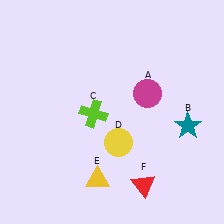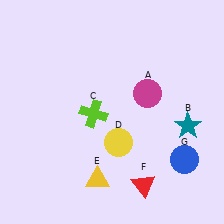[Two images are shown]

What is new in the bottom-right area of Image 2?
A blue circle (G) was added in the bottom-right area of Image 2.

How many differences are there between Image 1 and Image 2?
There is 1 difference between the two images.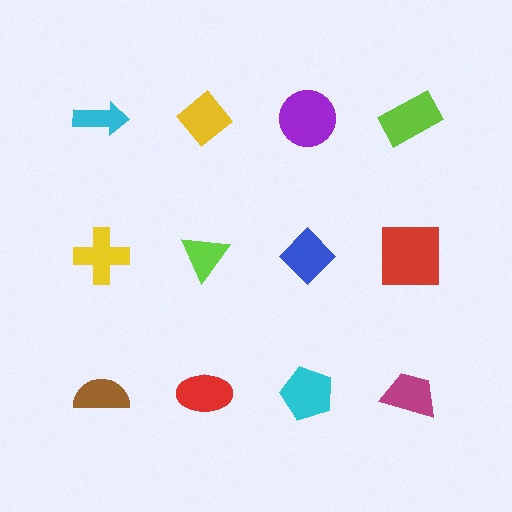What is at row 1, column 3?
A purple circle.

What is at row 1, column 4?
A lime rectangle.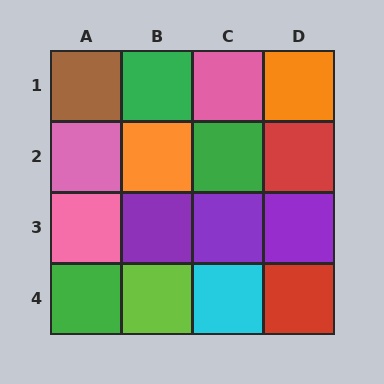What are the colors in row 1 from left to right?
Brown, green, pink, orange.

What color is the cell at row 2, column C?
Green.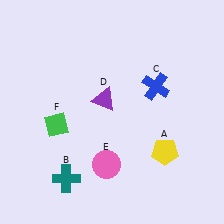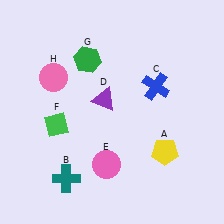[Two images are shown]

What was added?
A green hexagon (G), a pink circle (H) were added in Image 2.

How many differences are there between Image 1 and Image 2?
There are 2 differences between the two images.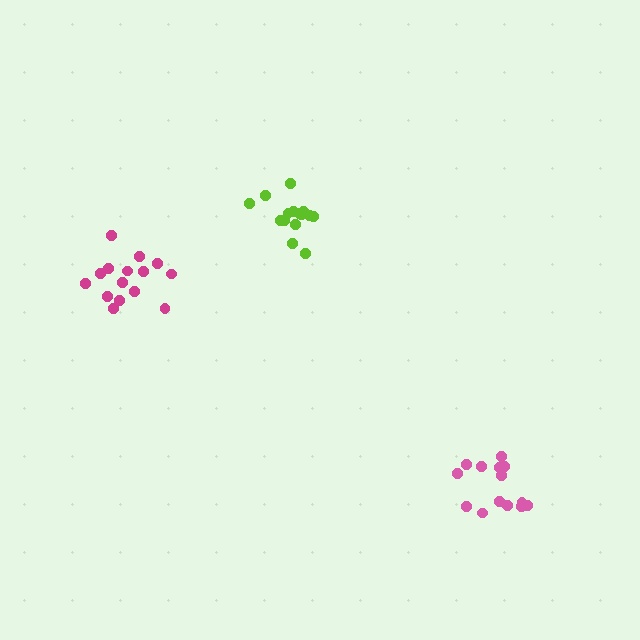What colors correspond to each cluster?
The clusters are colored: lime, pink, magenta.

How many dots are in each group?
Group 1: 15 dots, Group 2: 14 dots, Group 3: 15 dots (44 total).